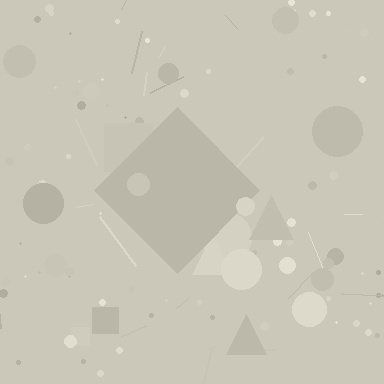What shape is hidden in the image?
A diamond is hidden in the image.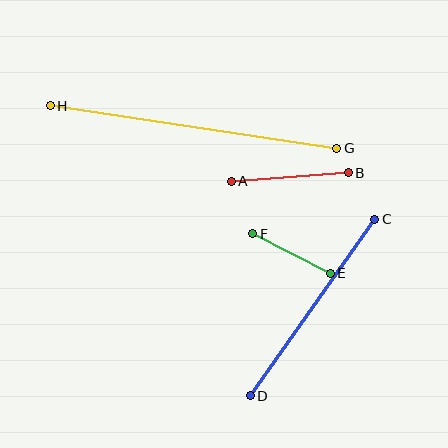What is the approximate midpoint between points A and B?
The midpoint is at approximately (290, 177) pixels.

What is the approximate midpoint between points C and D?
The midpoint is at approximately (313, 308) pixels.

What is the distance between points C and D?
The distance is approximately 216 pixels.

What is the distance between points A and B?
The distance is approximately 117 pixels.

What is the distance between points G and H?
The distance is approximately 290 pixels.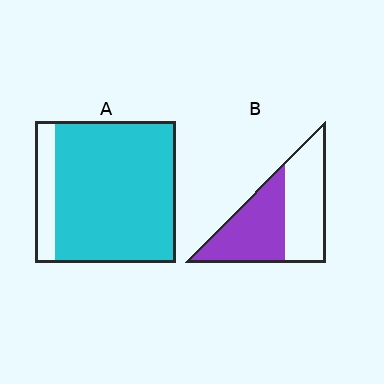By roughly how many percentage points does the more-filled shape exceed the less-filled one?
By roughly 35 percentage points (A over B).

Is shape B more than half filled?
Roughly half.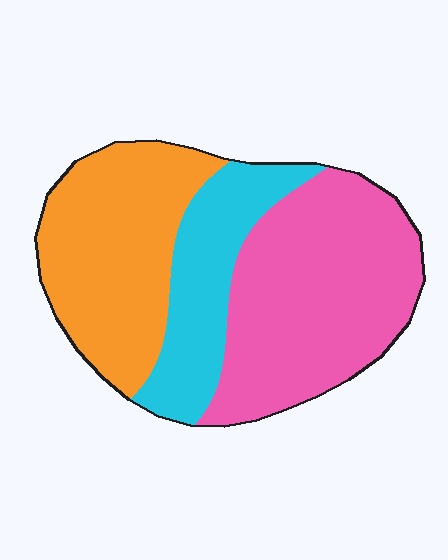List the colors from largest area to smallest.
From largest to smallest: pink, orange, cyan.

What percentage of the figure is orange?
Orange takes up about one third (1/3) of the figure.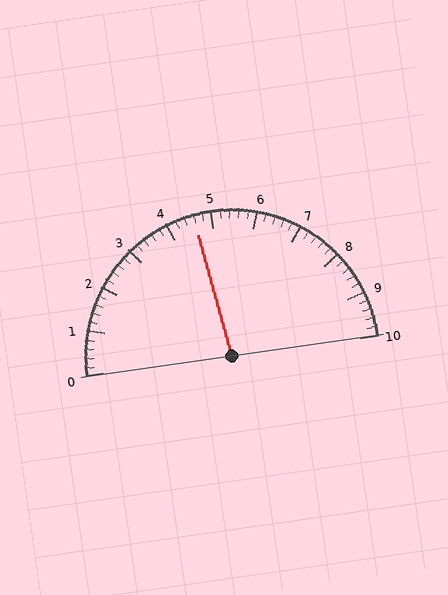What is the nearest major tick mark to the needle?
The nearest major tick mark is 5.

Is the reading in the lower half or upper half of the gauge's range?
The reading is in the lower half of the range (0 to 10).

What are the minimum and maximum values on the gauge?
The gauge ranges from 0 to 10.